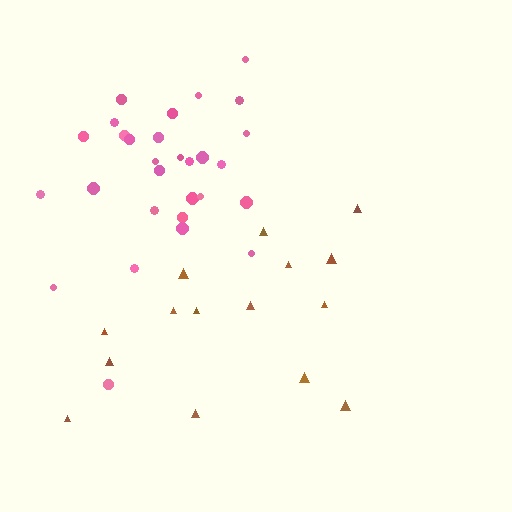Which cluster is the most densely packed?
Pink.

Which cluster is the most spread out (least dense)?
Brown.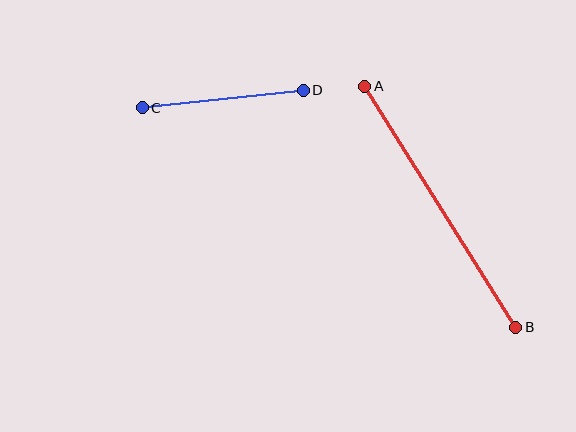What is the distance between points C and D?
The distance is approximately 162 pixels.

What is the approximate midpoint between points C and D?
The midpoint is at approximately (223, 99) pixels.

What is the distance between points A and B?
The distance is approximately 284 pixels.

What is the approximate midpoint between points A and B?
The midpoint is at approximately (440, 207) pixels.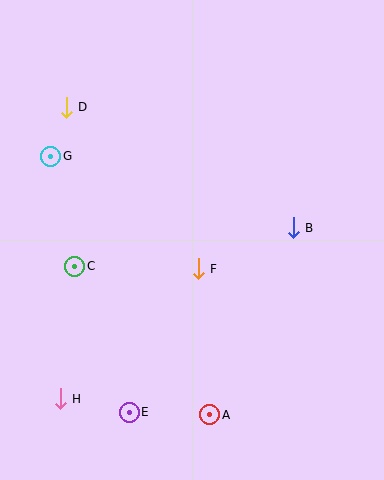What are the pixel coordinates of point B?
Point B is at (293, 228).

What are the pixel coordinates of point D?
Point D is at (66, 107).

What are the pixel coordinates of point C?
Point C is at (75, 266).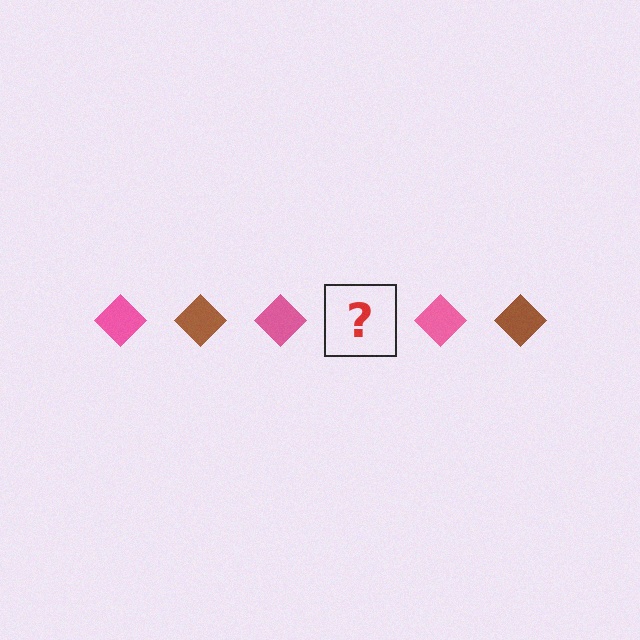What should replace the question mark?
The question mark should be replaced with a brown diamond.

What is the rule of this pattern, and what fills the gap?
The rule is that the pattern cycles through pink, brown diamonds. The gap should be filled with a brown diamond.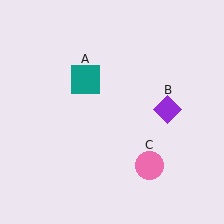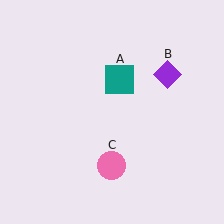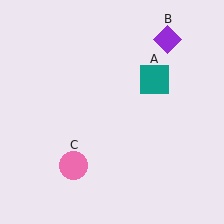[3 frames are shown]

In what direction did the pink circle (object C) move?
The pink circle (object C) moved left.